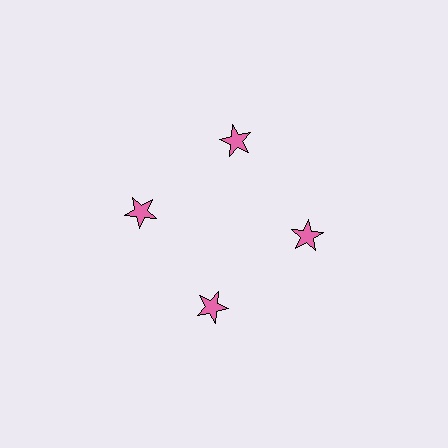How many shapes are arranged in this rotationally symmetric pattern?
There are 4 shapes, arranged in 4 groups of 1.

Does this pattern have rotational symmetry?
Yes, this pattern has 4-fold rotational symmetry. It looks the same after rotating 90 degrees around the center.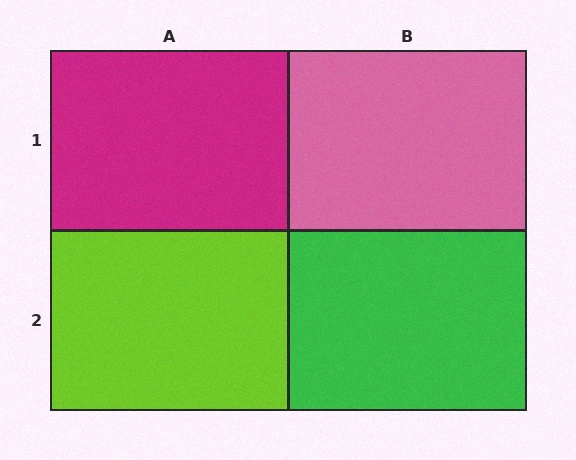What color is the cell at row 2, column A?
Lime.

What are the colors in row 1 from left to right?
Magenta, pink.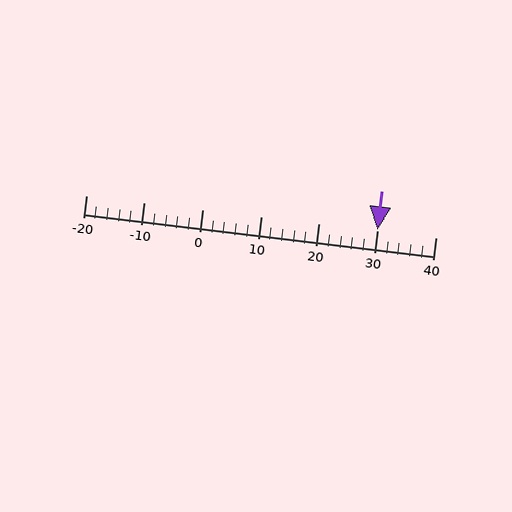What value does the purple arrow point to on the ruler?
The purple arrow points to approximately 30.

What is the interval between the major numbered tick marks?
The major tick marks are spaced 10 units apart.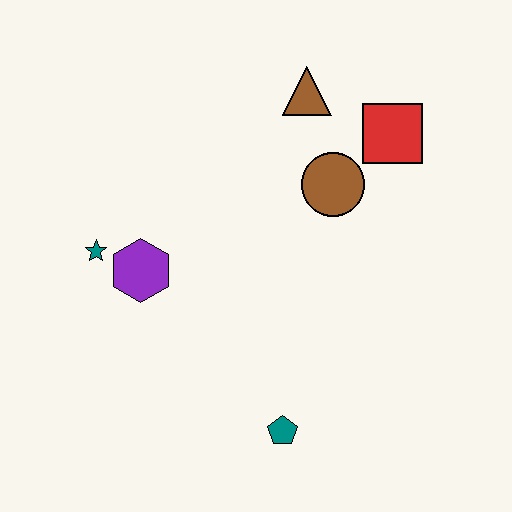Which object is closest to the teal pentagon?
The purple hexagon is closest to the teal pentagon.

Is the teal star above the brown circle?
No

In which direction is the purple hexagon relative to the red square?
The purple hexagon is to the left of the red square.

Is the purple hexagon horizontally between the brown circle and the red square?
No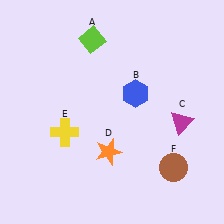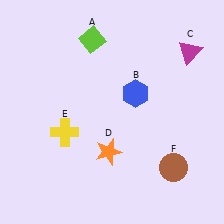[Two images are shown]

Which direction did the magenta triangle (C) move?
The magenta triangle (C) moved up.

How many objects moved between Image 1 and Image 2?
1 object moved between the two images.